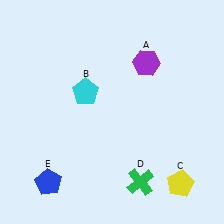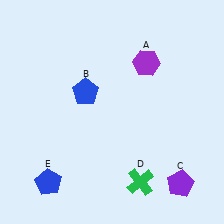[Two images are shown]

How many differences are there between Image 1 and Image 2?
There are 2 differences between the two images.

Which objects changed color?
B changed from cyan to blue. C changed from yellow to purple.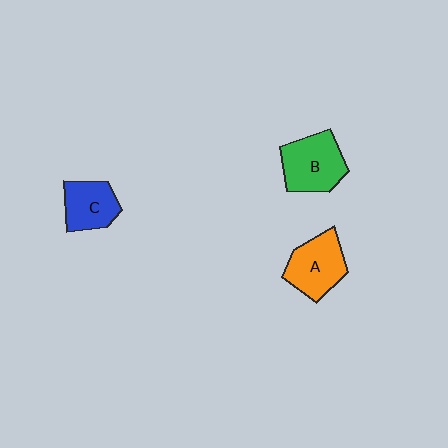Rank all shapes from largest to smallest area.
From largest to smallest: B (green), A (orange), C (blue).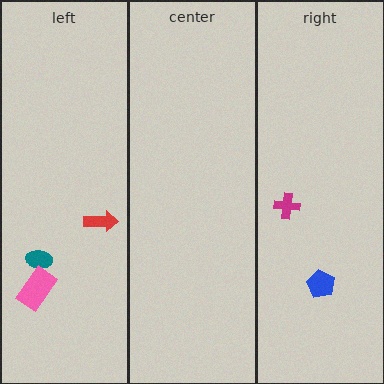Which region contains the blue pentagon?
The right region.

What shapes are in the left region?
The teal ellipse, the pink rectangle, the red arrow.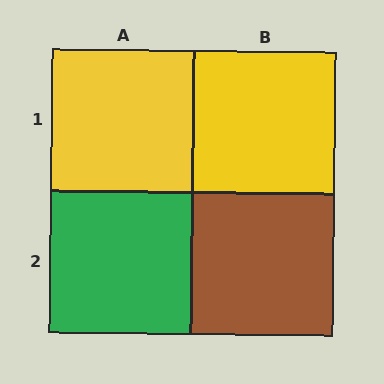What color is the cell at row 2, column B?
Brown.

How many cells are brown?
1 cell is brown.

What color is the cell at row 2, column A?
Green.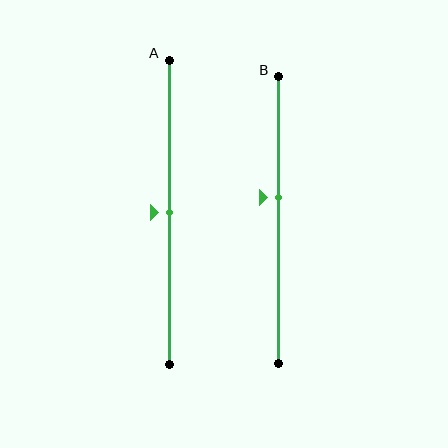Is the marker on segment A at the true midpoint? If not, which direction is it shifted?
Yes, the marker on segment A is at the true midpoint.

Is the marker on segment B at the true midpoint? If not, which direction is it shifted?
No, the marker on segment B is shifted upward by about 8% of the segment length.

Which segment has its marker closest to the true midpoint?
Segment A has its marker closest to the true midpoint.